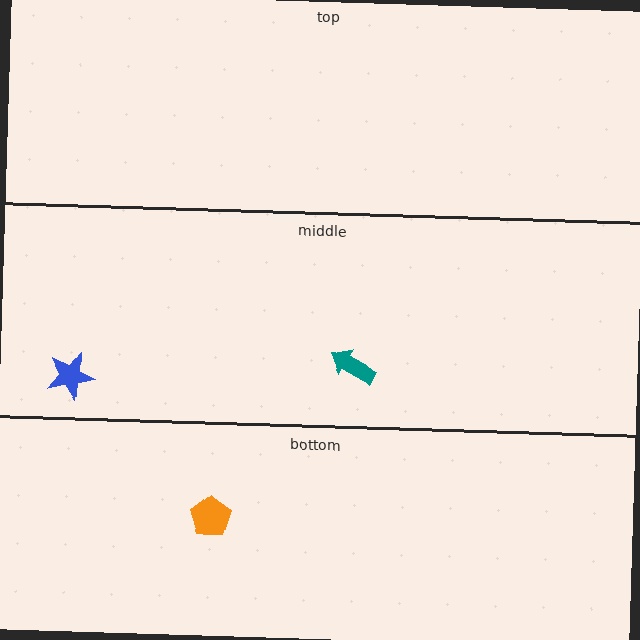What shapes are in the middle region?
The teal arrow, the blue star.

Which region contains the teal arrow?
The middle region.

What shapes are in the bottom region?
The orange pentagon.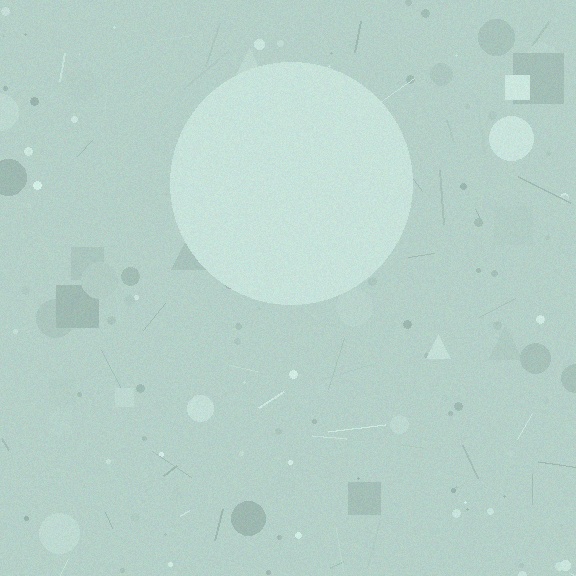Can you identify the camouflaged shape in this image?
The camouflaged shape is a circle.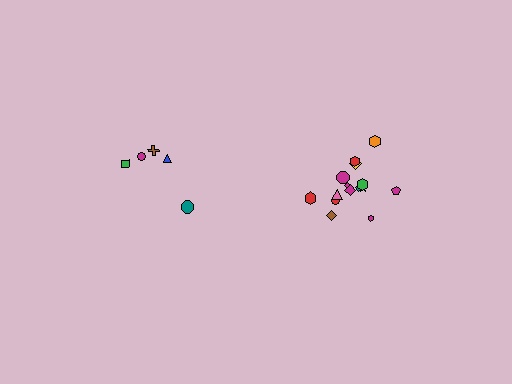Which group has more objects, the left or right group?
The right group.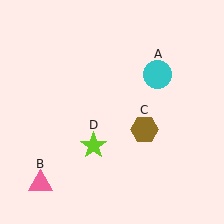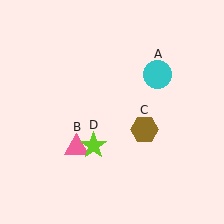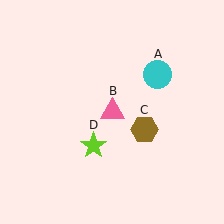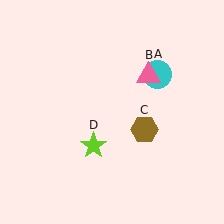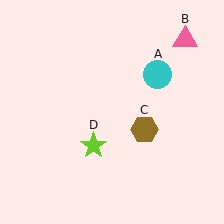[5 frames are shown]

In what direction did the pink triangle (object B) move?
The pink triangle (object B) moved up and to the right.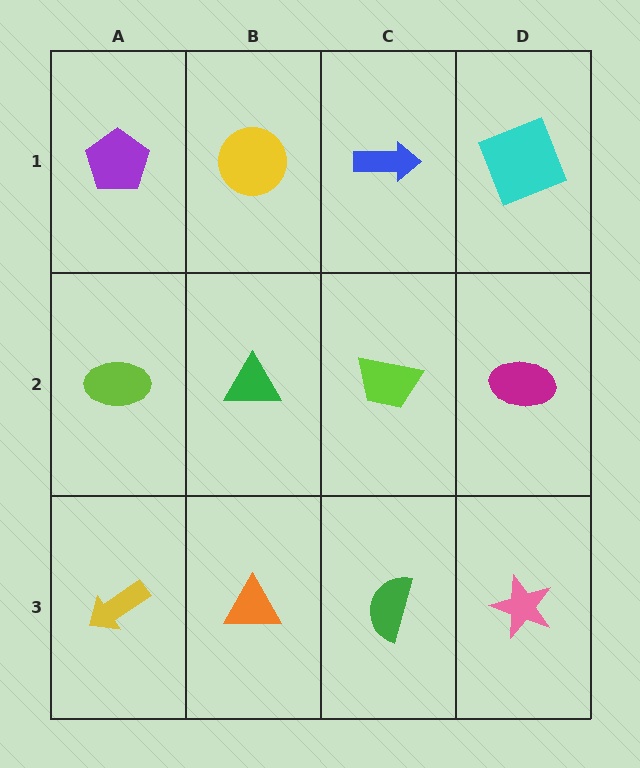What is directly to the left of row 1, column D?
A blue arrow.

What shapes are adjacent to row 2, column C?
A blue arrow (row 1, column C), a green semicircle (row 3, column C), a green triangle (row 2, column B), a magenta ellipse (row 2, column D).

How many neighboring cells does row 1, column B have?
3.